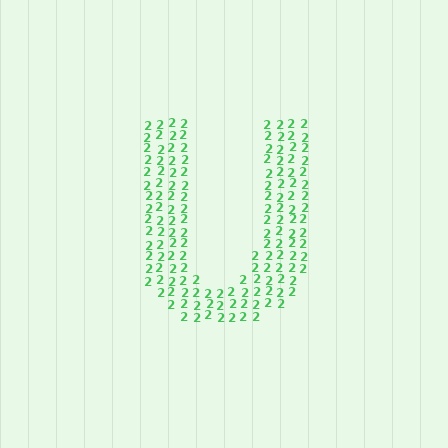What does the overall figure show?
The overall figure shows the letter U.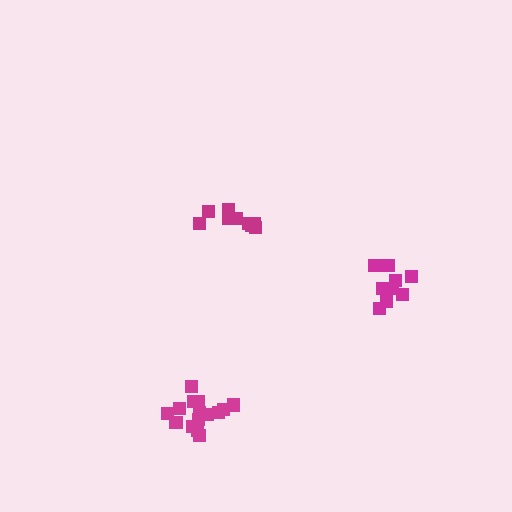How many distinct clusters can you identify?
There are 3 distinct clusters.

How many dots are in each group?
Group 1: 9 dots, Group 2: 10 dots, Group 3: 15 dots (34 total).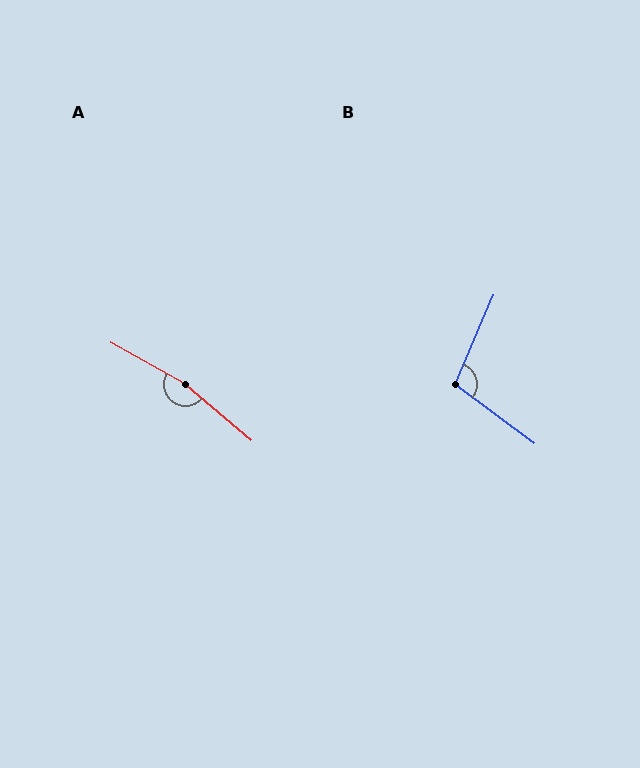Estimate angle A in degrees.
Approximately 168 degrees.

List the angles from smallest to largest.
B (103°), A (168°).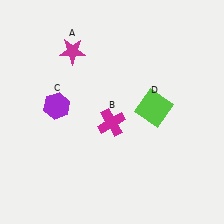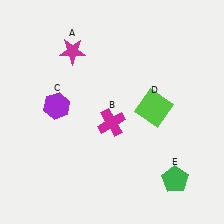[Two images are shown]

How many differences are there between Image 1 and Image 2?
There is 1 difference between the two images.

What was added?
A green pentagon (E) was added in Image 2.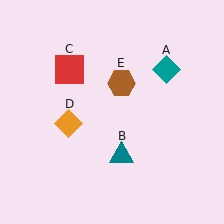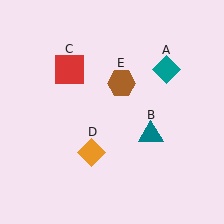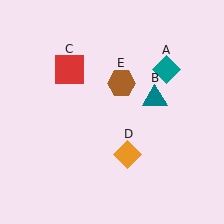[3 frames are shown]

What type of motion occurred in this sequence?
The teal triangle (object B), orange diamond (object D) rotated counterclockwise around the center of the scene.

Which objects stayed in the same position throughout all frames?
Teal diamond (object A) and red square (object C) and brown hexagon (object E) remained stationary.